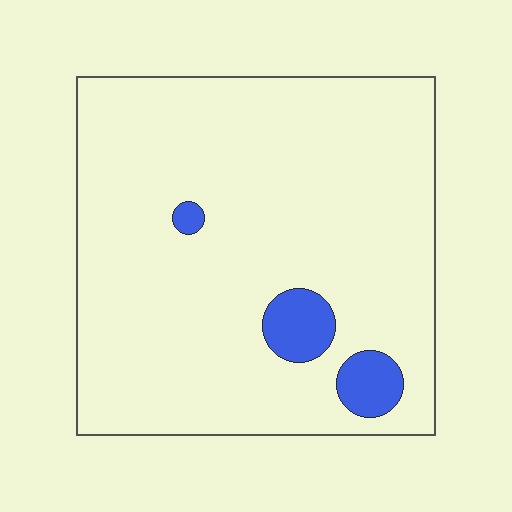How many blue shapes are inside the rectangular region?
3.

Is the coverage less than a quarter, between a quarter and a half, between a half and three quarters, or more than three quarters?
Less than a quarter.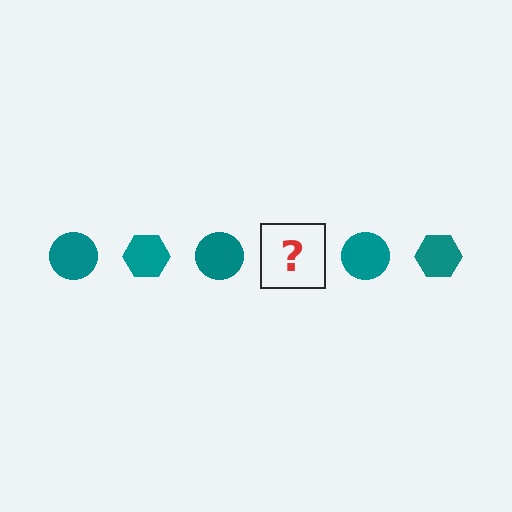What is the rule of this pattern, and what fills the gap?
The rule is that the pattern cycles through circle, hexagon shapes in teal. The gap should be filled with a teal hexagon.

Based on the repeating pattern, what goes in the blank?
The blank should be a teal hexagon.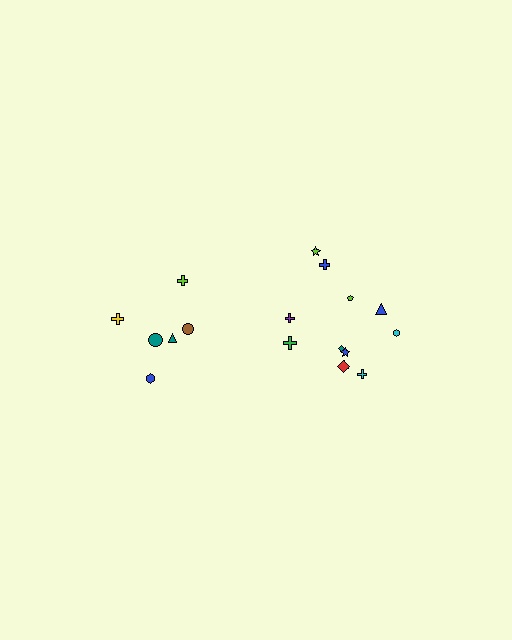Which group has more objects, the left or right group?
The right group.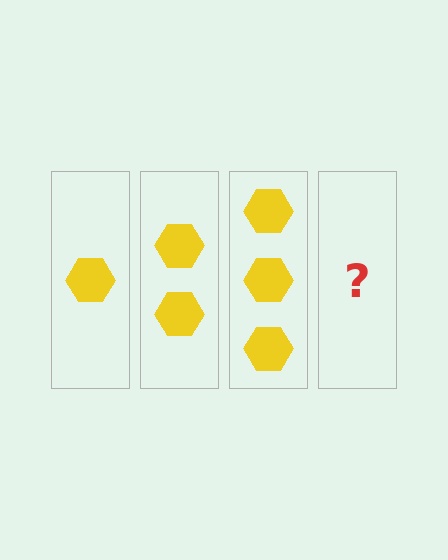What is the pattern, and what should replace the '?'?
The pattern is that each step adds one more hexagon. The '?' should be 4 hexagons.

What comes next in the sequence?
The next element should be 4 hexagons.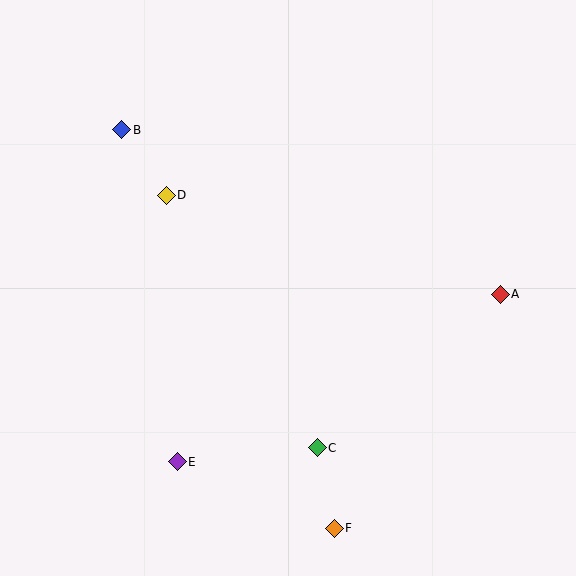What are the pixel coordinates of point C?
Point C is at (317, 448).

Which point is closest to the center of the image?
Point D at (166, 195) is closest to the center.